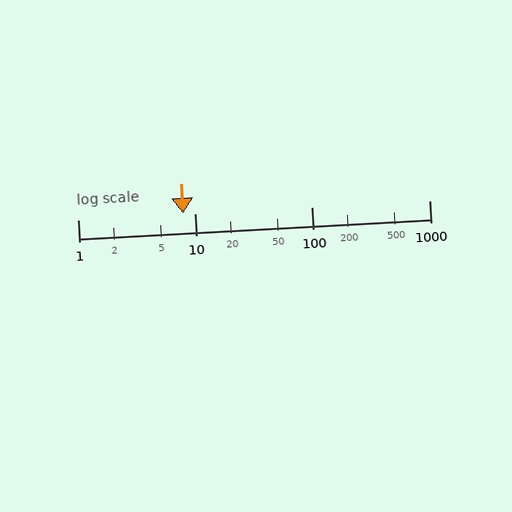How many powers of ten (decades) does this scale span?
The scale spans 3 decades, from 1 to 1000.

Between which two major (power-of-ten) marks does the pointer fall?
The pointer is between 1 and 10.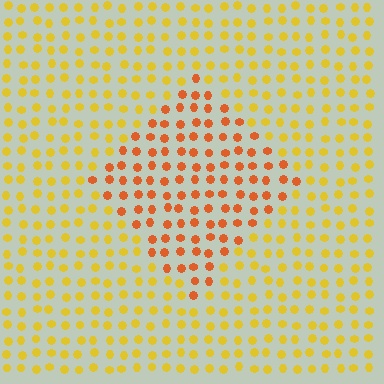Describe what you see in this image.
The image is filled with small yellow elements in a uniform arrangement. A diamond-shaped region is visible where the elements are tinted to a slightly different hue, forming a subtle color boundary.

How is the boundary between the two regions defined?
The boundary is defined purely by a slight shift in hue (about 34 degrees). Spacing, size, and orientation are identical on both sides.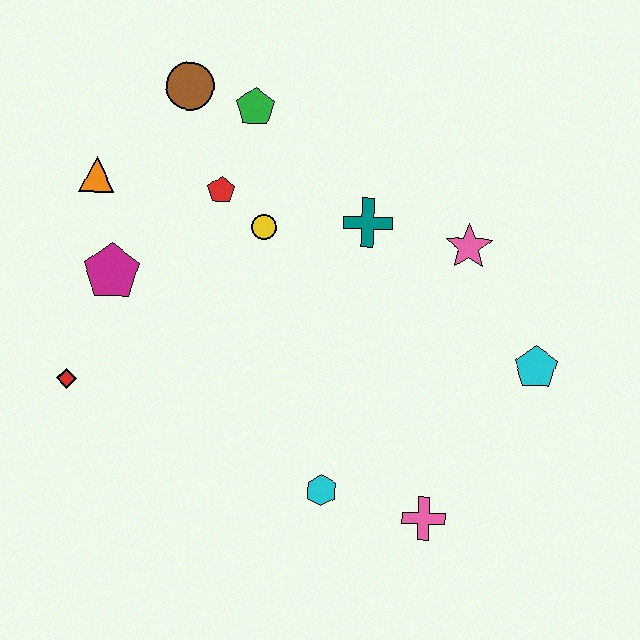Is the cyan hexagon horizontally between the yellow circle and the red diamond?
No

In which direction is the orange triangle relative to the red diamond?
The orange triangle is above the red diamond.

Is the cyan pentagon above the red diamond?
Yes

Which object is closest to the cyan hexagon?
The pink cross is closest to the cyan hexagon.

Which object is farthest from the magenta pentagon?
The cyan pentagon is farthest from the magenta pentagon.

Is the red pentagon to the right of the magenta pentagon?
Yes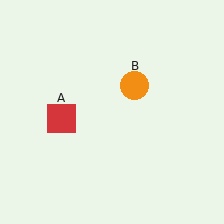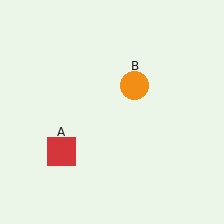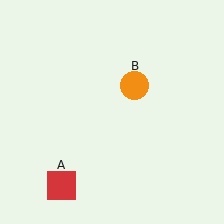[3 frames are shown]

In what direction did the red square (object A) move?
The red square (object A) moved down.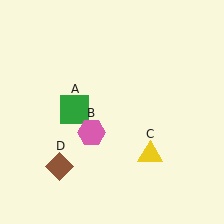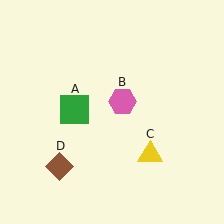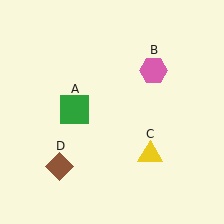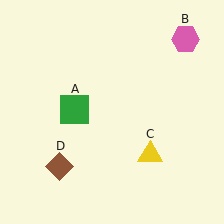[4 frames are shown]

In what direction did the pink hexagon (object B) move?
The pink hexagon (object B) moved up and to the right.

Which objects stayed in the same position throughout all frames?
Green square (object A) and yellow triangle (object C) and brown diamond (object D) remained stationary.